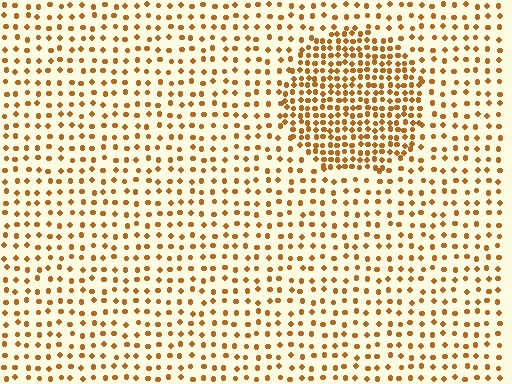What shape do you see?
I see a circle.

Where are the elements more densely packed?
The elements are more densely packed inside the circle boundary.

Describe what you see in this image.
The image contains small brown elements arranged at two different densities. A circle-shaped region is visible where the elements are more densely packed than the surrounding area.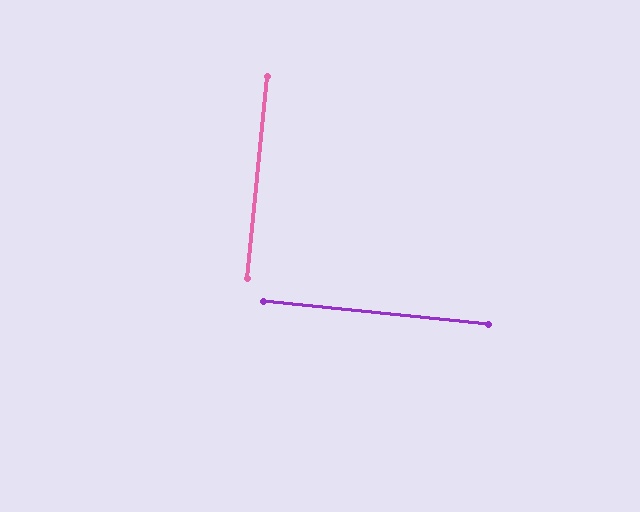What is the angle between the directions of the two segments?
Approximately 90 degrees.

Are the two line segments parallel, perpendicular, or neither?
Perpendicular — they meet at approximately 90°.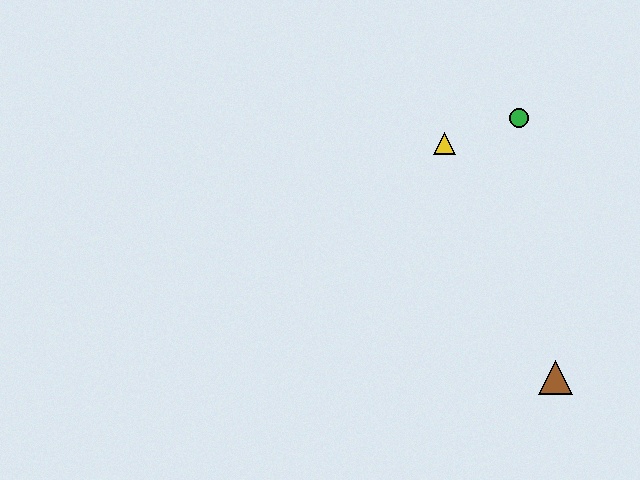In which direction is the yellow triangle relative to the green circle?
The yellow triangle is to the left of the green circle.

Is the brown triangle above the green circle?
No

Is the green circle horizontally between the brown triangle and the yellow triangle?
Yes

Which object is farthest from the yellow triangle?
The brown triangle is farthest from the yellow triangle.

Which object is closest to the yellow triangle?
The green circle is closest to the yellow triangle.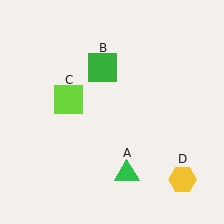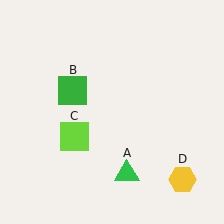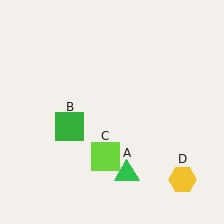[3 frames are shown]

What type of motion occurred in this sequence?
The green square (object B), lime square (object C) rotated counterclockwise around the center of the scene.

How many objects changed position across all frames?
2 objects changed position: green square (object B), lime square (object C).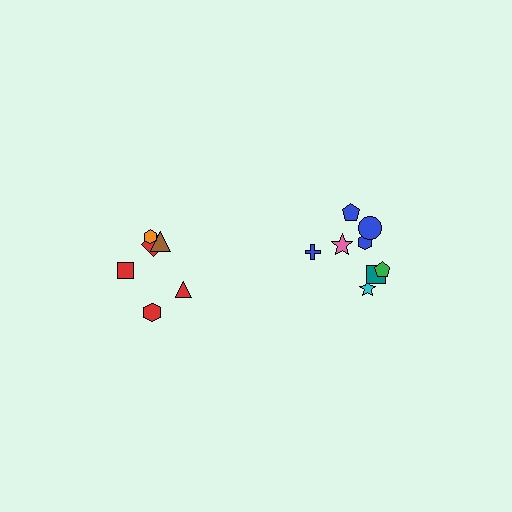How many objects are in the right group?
There are 8 objects.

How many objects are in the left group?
There are 6 objects.